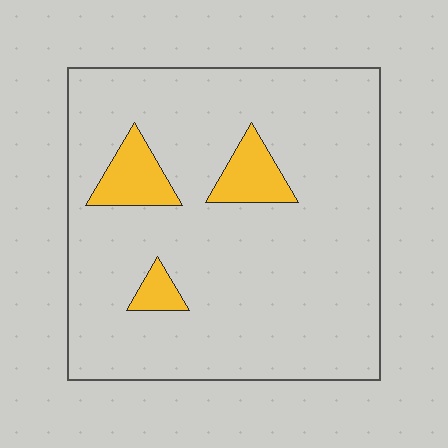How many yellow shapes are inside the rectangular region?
3.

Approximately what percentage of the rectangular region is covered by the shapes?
Approximately 10%.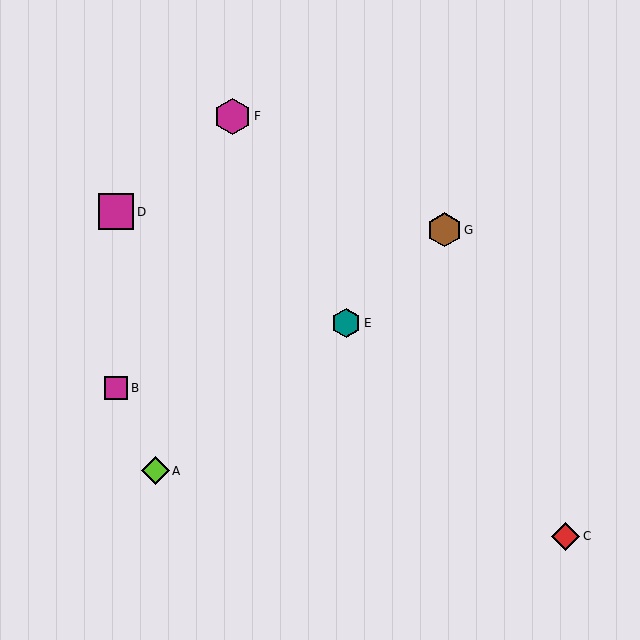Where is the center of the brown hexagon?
The center of the brown hexagon is at (444, 230).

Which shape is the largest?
The magenta hexagon (labeled F) is the largest.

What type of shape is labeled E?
Shape E is a teal hexagon.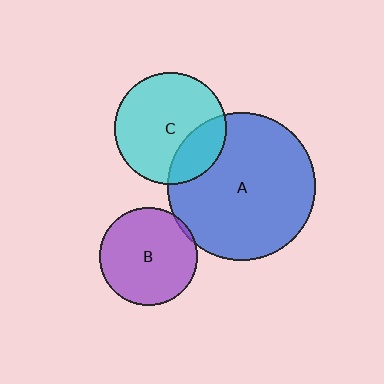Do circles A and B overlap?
Yes.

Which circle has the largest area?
Circle A (blue).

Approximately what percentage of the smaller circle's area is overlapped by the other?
Approximately 5%.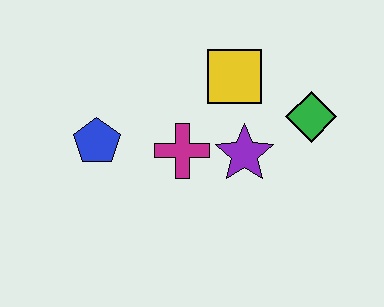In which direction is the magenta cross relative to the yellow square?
The magenta cross is below the yellow square.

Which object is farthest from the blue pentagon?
The green diamond is farthest from the blue pentagon.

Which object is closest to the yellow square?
The purple star is closest to the yellow square.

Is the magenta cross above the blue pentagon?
No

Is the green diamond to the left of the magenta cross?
No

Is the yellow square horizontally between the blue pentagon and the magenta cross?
No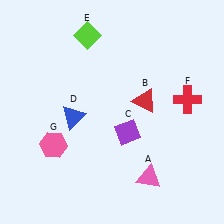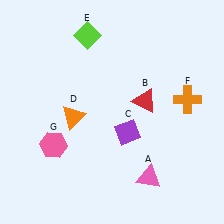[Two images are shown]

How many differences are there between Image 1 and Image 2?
There are 2 differences between the two images.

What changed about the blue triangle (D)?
In Image 1, D is blue. In Image 2, it changed to orange.